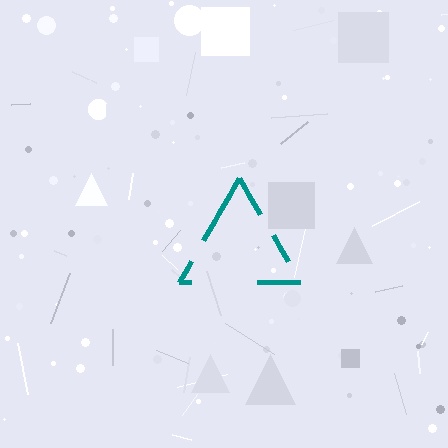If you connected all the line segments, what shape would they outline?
They would outline a triangle.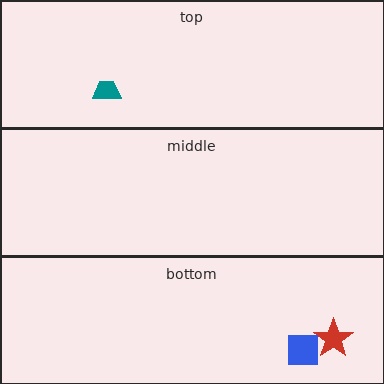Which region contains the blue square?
The bottom region.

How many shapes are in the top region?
1.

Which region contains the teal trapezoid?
The top region.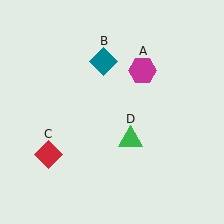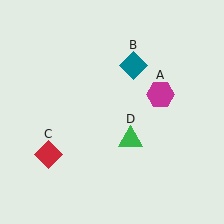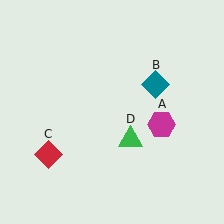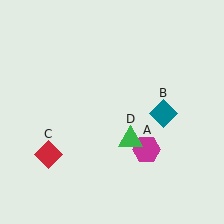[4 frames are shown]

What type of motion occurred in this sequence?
The magenta hexagon (object A), teal diamond (object B) rotated clockwise around the center of the scene.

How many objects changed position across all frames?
2 objects changed position: magenta hexagon (object A), teal diamond (object B).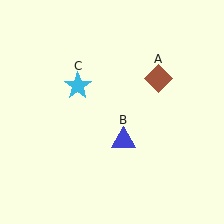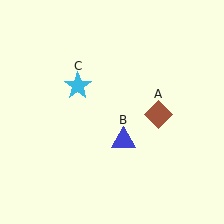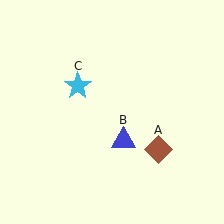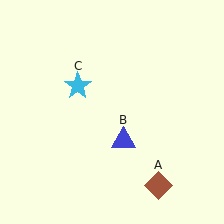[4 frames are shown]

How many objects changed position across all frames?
1 object changed position: brown diamond (object A).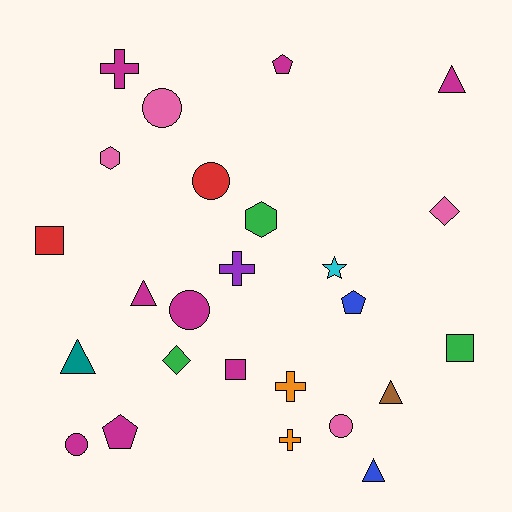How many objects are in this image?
There are 25 objects.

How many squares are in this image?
There are 3 squares.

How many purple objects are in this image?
There is 1 purple object.